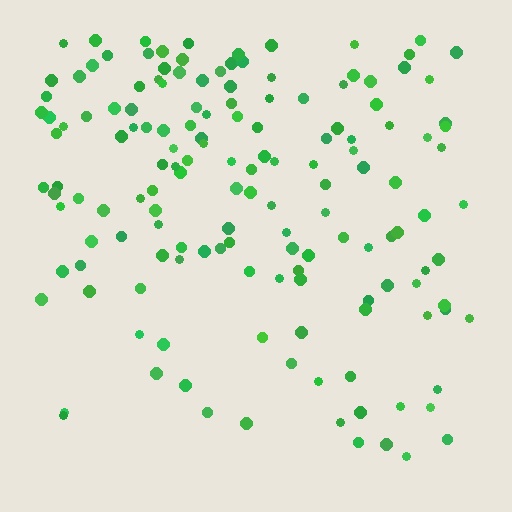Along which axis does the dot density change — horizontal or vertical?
Vertical.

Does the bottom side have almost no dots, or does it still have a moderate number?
Still a moderate number, just noticeably fewer than the top.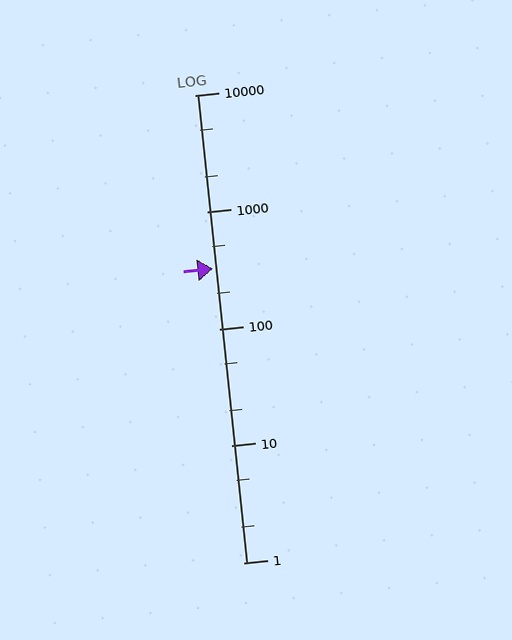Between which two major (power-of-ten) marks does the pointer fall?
The pointer is between 100 and 1000.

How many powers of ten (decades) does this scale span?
The scale spans 4 decades, from 1 to 10000.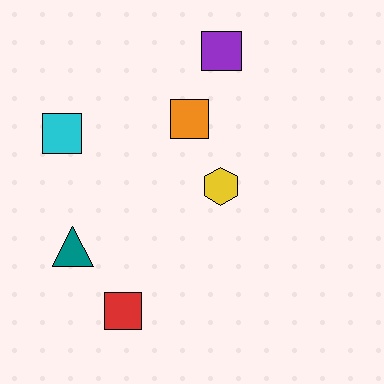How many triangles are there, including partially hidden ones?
There is 1 triangle.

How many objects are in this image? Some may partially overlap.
There are 6 objects.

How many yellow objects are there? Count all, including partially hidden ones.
There is 1 yellow object.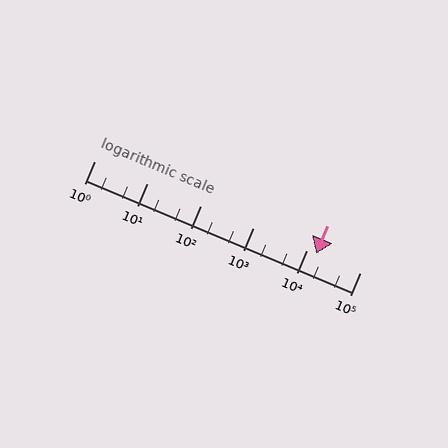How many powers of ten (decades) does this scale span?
The scale spans 5 decades, from 1 to 100000.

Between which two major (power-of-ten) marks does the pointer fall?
The pointer is between 10000 and 100000.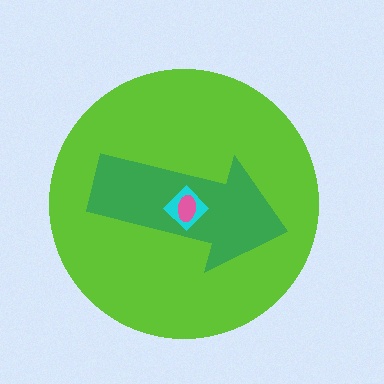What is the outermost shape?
The lime circle.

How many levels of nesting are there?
4.